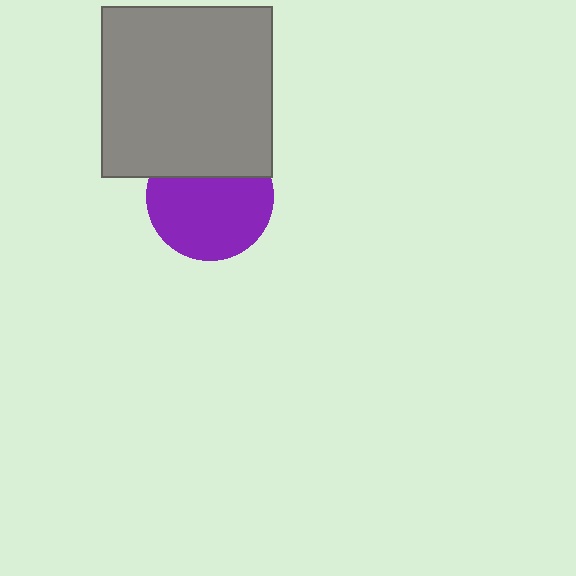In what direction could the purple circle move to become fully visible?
The purple circle could move down. That would shift it out from behind the gray square entirely.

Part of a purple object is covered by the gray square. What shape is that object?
It is a circle.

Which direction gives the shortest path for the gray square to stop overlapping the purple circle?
Moving up gives the shortest separation.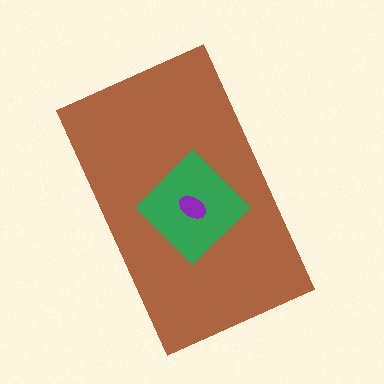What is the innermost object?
The purple ellipse.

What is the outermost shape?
The brown rectangle.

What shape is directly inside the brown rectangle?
The green diamond.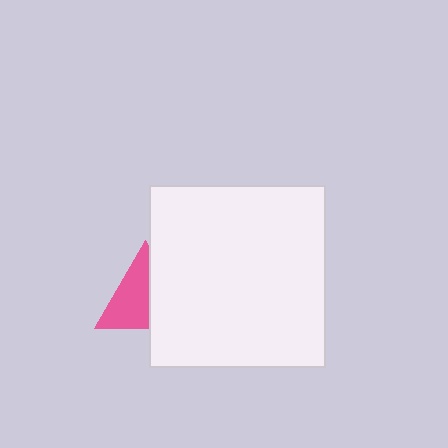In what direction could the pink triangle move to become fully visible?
The pink triangle could move left. That would shift it out from behind the white rectangle entirely.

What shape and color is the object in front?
The object in front is a white rectangle.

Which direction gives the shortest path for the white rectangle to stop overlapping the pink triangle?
Moving right gives the shortest separation.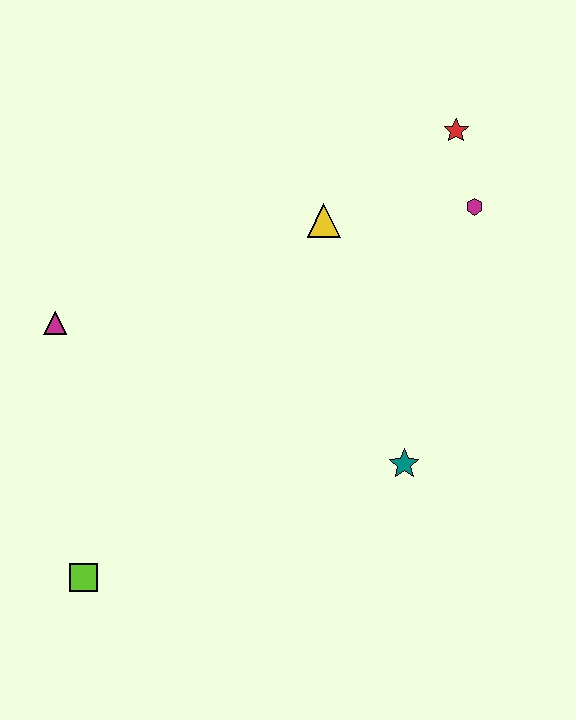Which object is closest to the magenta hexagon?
The red star is closest to the magenta hexagon.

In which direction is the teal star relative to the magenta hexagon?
The teal star is below the magenta hexagon.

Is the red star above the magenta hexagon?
Yes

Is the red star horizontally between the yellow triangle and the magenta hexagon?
Yes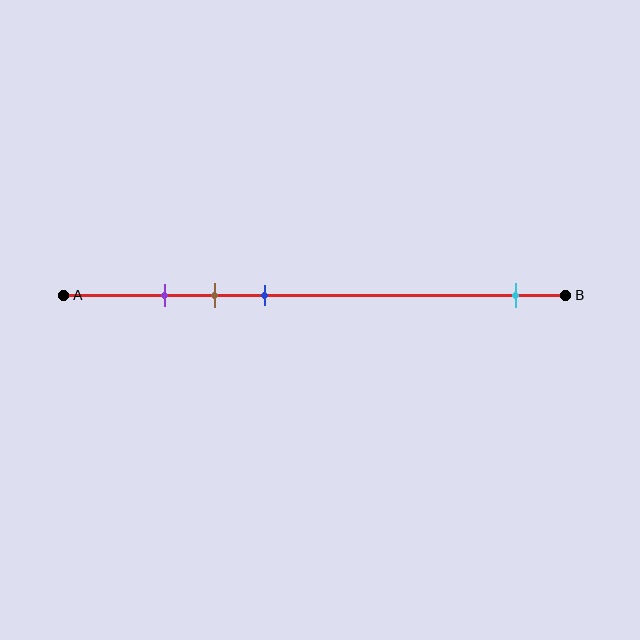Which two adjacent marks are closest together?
The purple and brown marks are the closest adjacent pair.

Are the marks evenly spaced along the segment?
No, the marks are not evenly spaced.